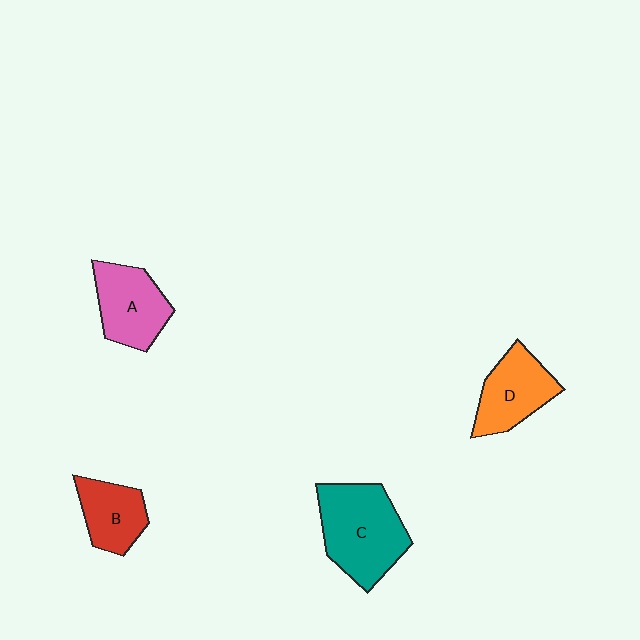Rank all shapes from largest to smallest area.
From largest to smallest: C (teal), A (pink), D (orange), B (red).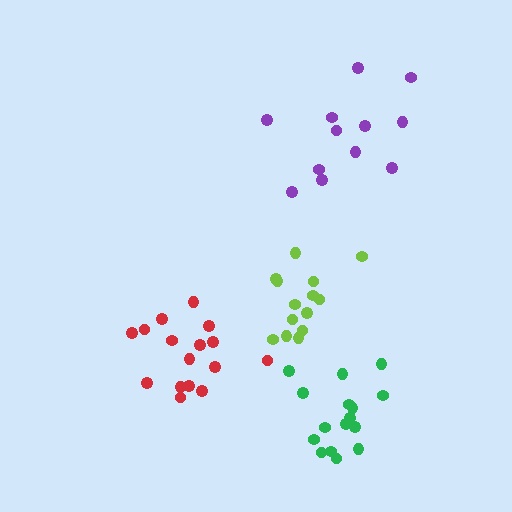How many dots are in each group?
Group 1: 16 dots, Group 2: 12 dots, Group 3: 16 dots, Group 4: 14 dots (58 total).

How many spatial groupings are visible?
There are 4 spatial groupings.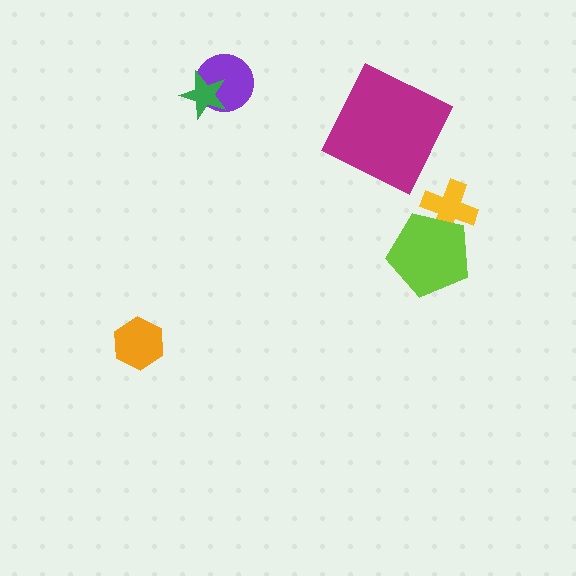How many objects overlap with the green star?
1 object overlaps with the green star.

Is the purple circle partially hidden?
Yes, it is partially covered by another shape.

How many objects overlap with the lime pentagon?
1 object overlaps with the lime pentagon.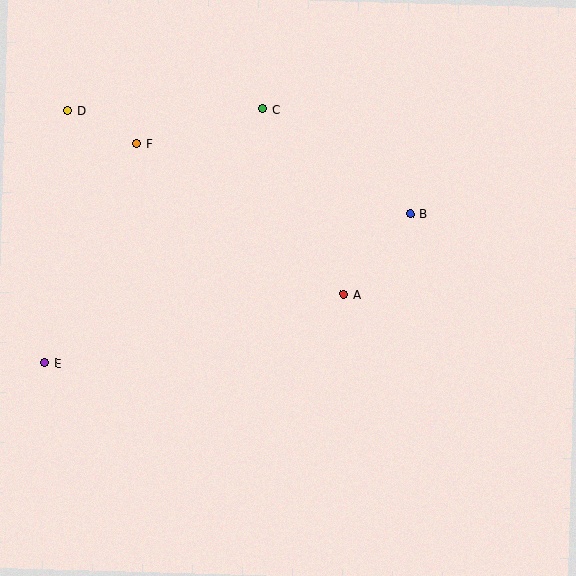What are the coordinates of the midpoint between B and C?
The midpoint between B and C is at (336, 161).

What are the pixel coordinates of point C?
Point C is at (263, 109).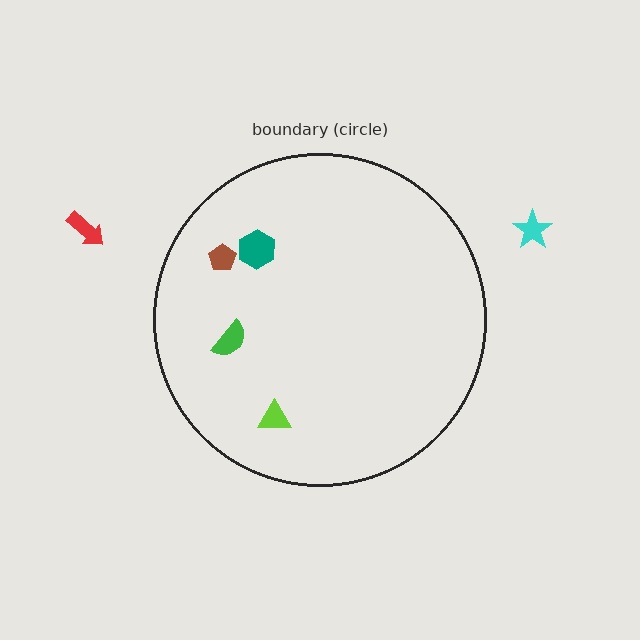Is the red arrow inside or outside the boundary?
Outside.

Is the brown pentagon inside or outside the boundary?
Inside.